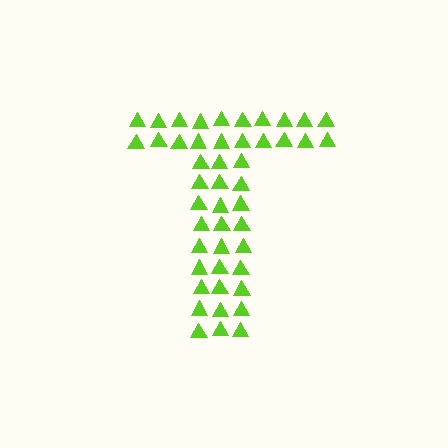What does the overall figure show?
The overall figure shows the letter T.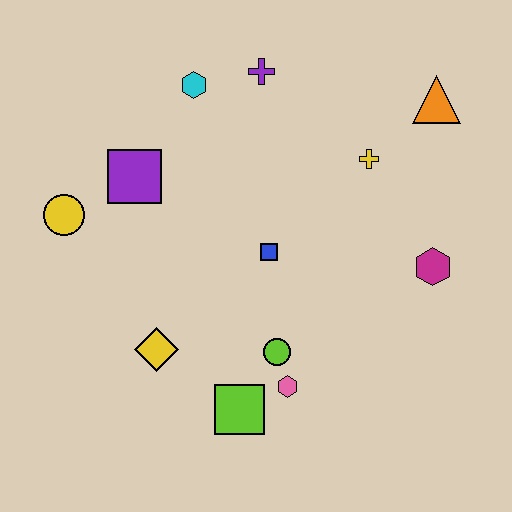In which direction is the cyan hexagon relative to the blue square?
The cyan hexagon is above the blue square.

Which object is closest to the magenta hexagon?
The yellow cross is closest to the magenta hexagon.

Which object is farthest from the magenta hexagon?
The yellow circle is farthest from the magenta hexagon.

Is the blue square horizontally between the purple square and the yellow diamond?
No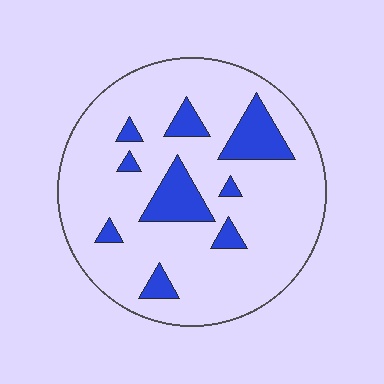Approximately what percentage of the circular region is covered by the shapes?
Approximately 15%.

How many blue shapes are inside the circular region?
9.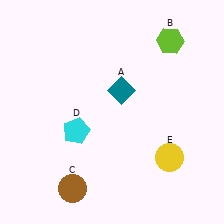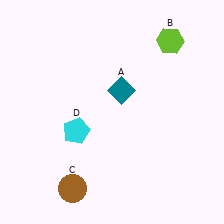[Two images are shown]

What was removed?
The yellow circle (E) was removed in Image 2.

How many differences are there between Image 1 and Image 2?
There is 1 difference between the two images.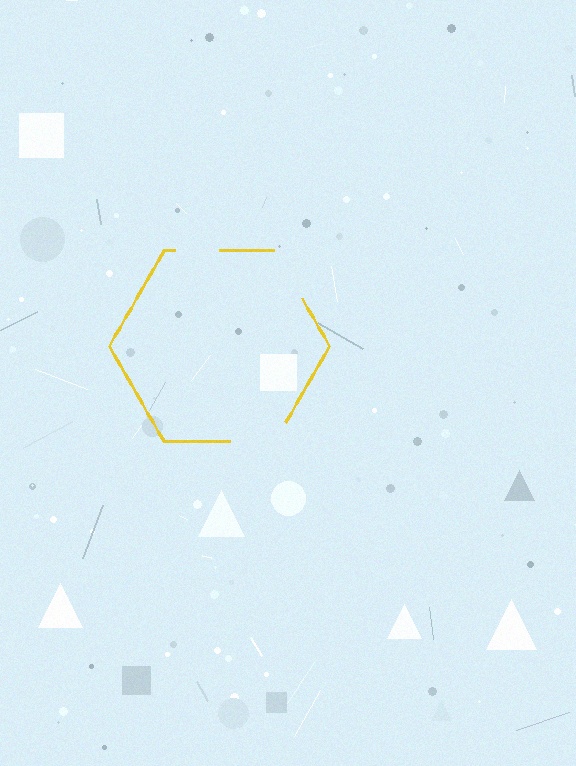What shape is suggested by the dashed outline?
The dashed outline suggests a hexagon.